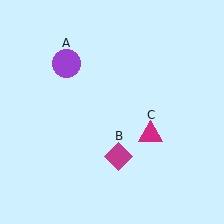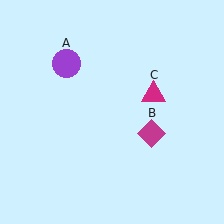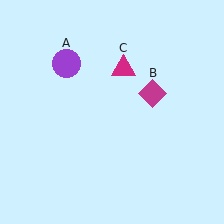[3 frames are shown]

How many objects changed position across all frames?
2 objects changed position: magenta diamond (object B), magenta triangle (object C).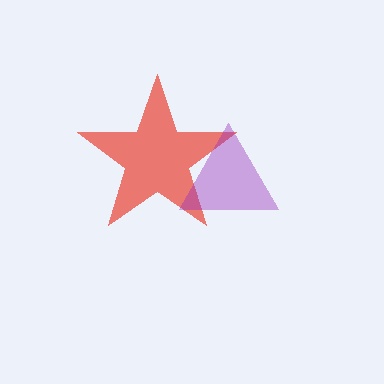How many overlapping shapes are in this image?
There are 2 overlapping shapes in the image.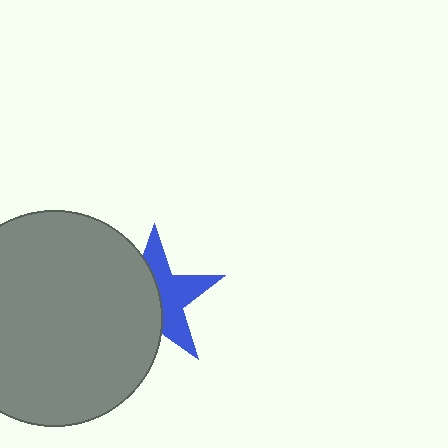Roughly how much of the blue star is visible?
About half of it is visible (roughly 49%).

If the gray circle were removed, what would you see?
You would see the complete blue star.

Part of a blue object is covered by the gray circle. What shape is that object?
It is a star.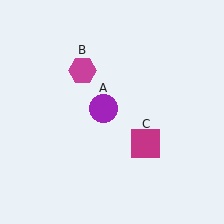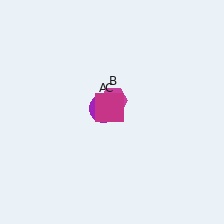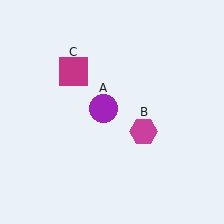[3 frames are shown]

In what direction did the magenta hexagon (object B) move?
The magenta hexagon (object B) moved down and to the right.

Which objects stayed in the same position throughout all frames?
Purple circle (object A) remained stationary.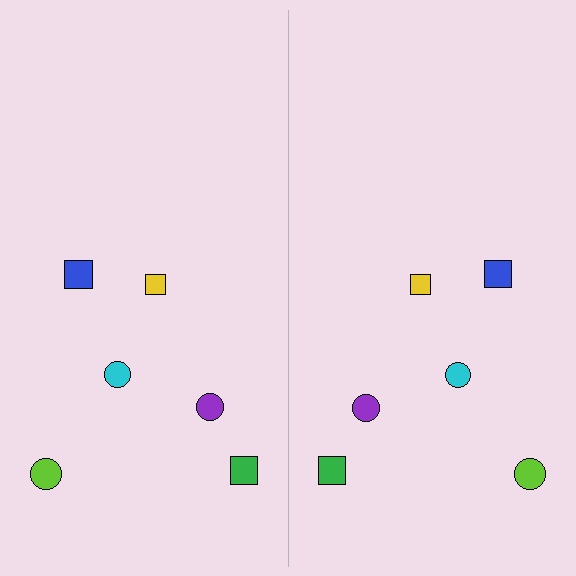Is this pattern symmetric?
Yes, this pattern has bilateral (reflection) symmetry.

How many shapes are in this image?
There are 12 shapes in this image.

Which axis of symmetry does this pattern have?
The pattern has a vertical axis of symmetry running through the center of the image.